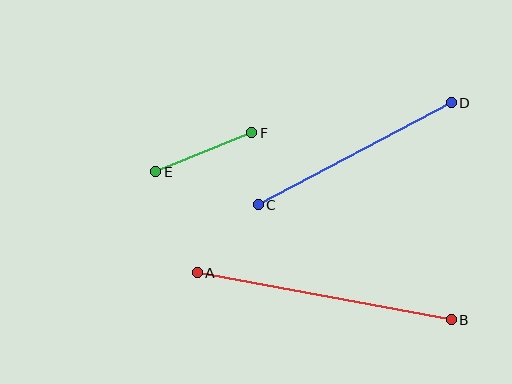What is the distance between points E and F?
The distance is approximately 104 pixels.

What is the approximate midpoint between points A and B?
The midpoint is at approximately (324, 296) pixels.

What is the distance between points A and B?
The distance is approximately 258 pixels.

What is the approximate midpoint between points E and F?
The midpoint is at approximately (204, 152) pixels.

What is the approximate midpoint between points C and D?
The midpoint is at approximately (355, 154) pixels.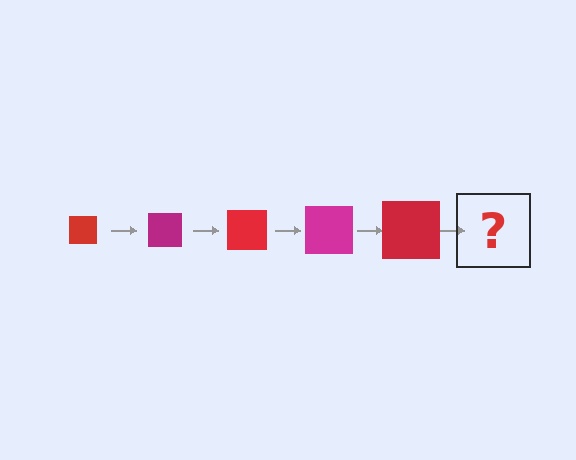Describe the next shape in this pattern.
It should be a magenta square, larger than the previous one.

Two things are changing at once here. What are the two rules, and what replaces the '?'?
The two rules are that the square grows larger each step and the color cycles through red and magenta. The '?' should be a magenta square, larger than the previous one.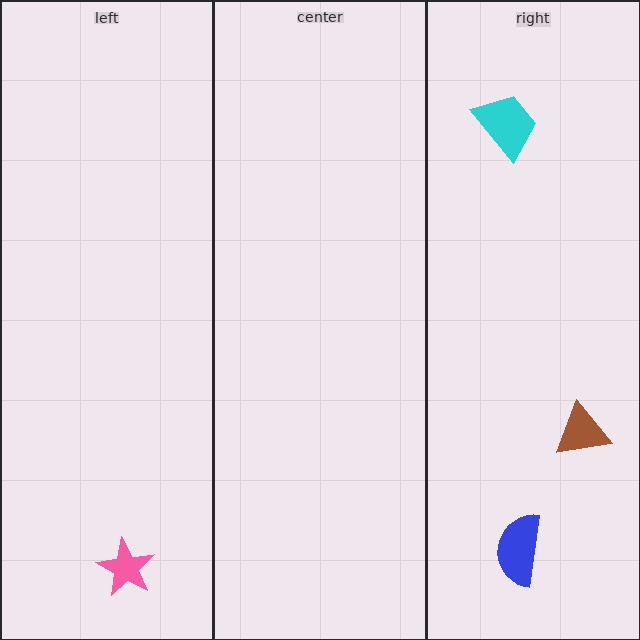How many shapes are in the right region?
3.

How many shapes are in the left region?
1.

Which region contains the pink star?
The left region.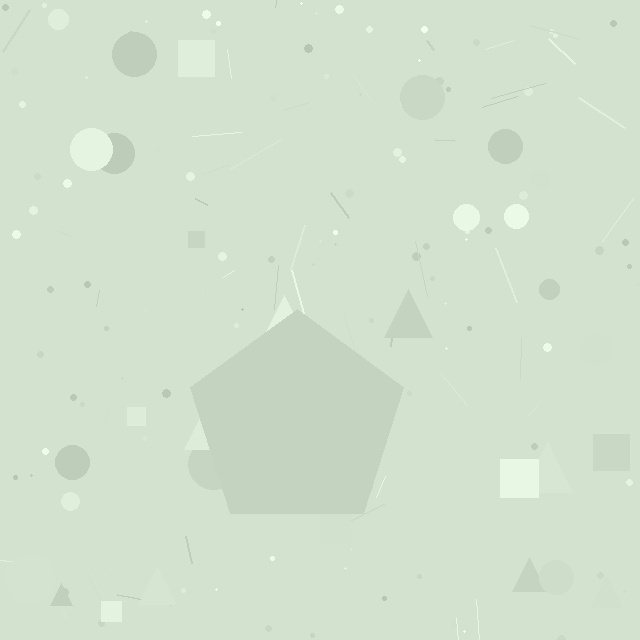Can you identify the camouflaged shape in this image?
The camouflaged shape is a pentagon.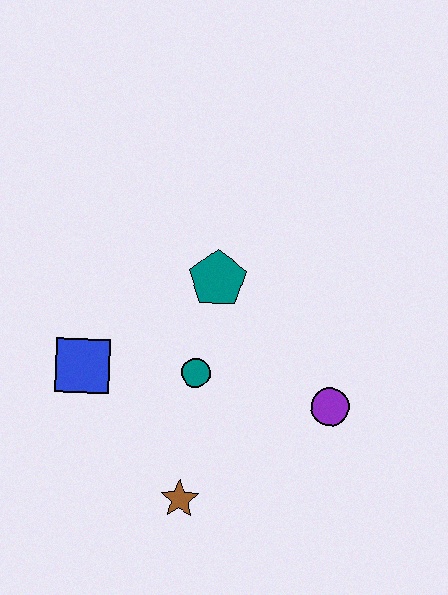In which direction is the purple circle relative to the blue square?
The purple circle is to the right of the blue square.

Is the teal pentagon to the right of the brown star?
Yes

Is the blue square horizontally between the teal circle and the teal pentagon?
No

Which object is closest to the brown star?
The teal circle is closest to the brown star.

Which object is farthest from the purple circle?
The blue square is farthest from the purple circle.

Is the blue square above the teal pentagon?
No